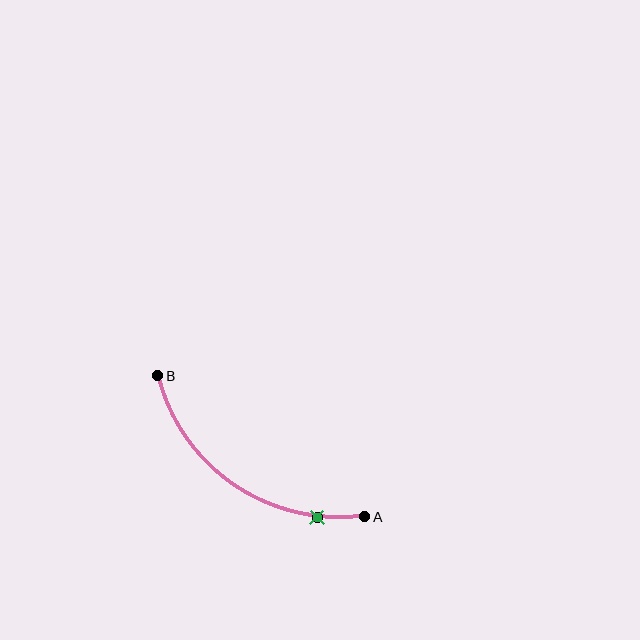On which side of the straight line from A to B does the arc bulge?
The arc bulges below and to the left of the straight line connecting A and B.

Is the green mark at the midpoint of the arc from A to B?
No. The green mark lies on the arc but is closer to endpoint A. The arc midpoint would be at the point on the curve equidistant along the arc from both A and B.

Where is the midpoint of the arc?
The arc midpoint is the point on the curve farthest from the straight line joining A and B. It sits below and to the left of that line.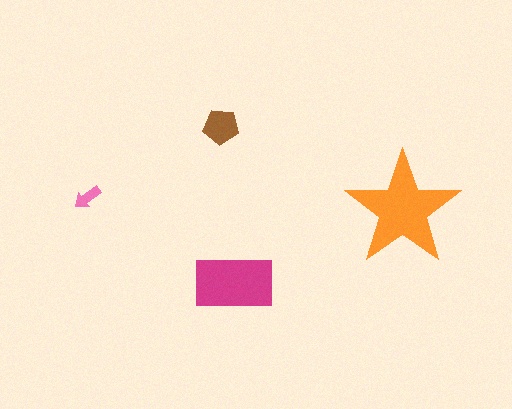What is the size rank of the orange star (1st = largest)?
1st.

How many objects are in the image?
There are 4 objects in the image.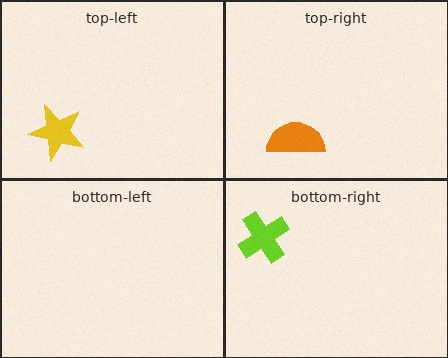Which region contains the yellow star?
The top-left region.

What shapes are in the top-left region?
The yellow star.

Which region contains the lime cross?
The bottom-right region.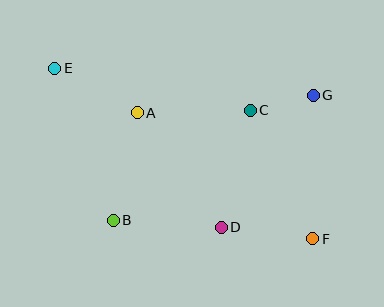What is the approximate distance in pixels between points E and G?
The distance between E and G is approximately 260 pixels.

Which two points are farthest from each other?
Points E and F are farthest from each other.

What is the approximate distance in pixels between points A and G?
The distance between A and G is approximately 177 pixels.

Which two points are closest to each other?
Points C and G are closest to each other.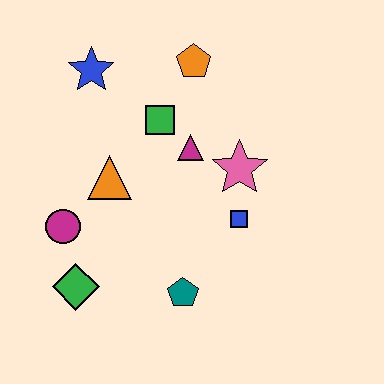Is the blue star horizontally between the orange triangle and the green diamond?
Yes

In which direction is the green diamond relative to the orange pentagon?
The green diamond is below the orange pentagon.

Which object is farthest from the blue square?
The blue star is farthest from the blue square.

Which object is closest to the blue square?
The pink star is closest to the blue square.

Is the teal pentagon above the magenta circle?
No